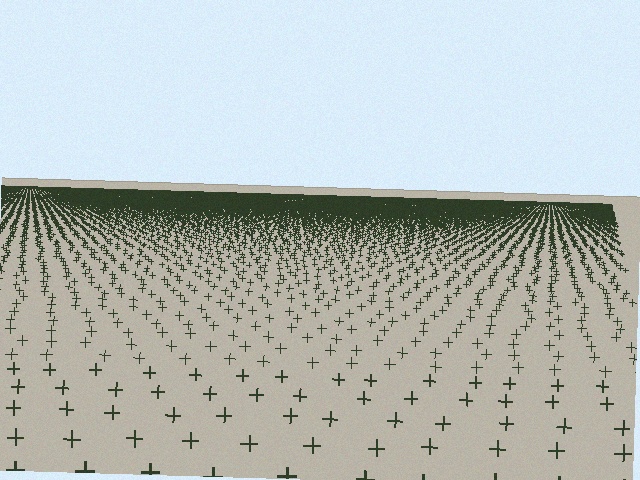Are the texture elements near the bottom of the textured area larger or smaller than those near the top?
Larger. Near the bottom, elements are closer to the viewer and appear at a bigger on-screen size.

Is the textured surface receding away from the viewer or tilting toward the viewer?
The surface is receding away from the viewer. Texture elements get smaller and denser toward the top.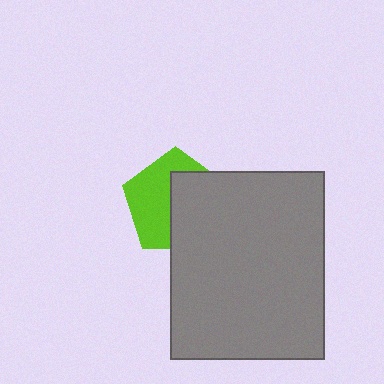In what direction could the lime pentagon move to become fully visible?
The lime pentagon could move left. That would shift it out from behind the gray rectangle entirely.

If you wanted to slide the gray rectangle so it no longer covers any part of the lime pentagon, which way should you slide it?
Slide it right — that is the most direct way to separate the two shapes.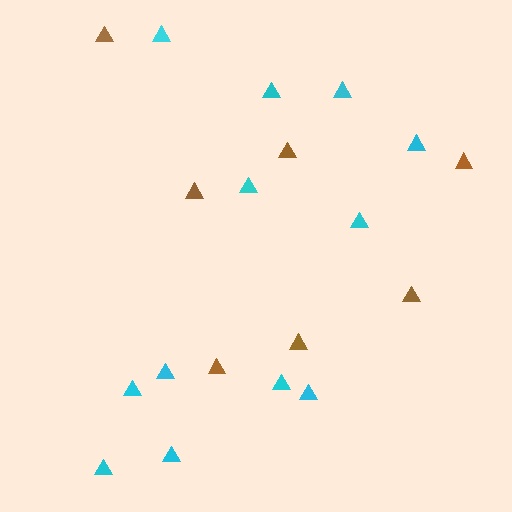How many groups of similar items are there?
There are 2 groups: one group of brown triangles (7) and one group of cyan triangles (12).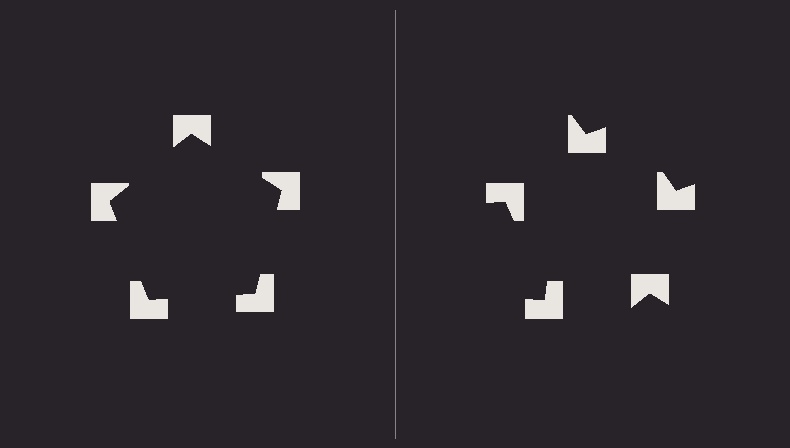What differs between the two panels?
The notched squares are positioned identically on both sides; only the wedge orientations differ. On the left they align to a pentagon; on the right they are misaligned.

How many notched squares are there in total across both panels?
10 — 5 on each side.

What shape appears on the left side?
An illusory pentagon.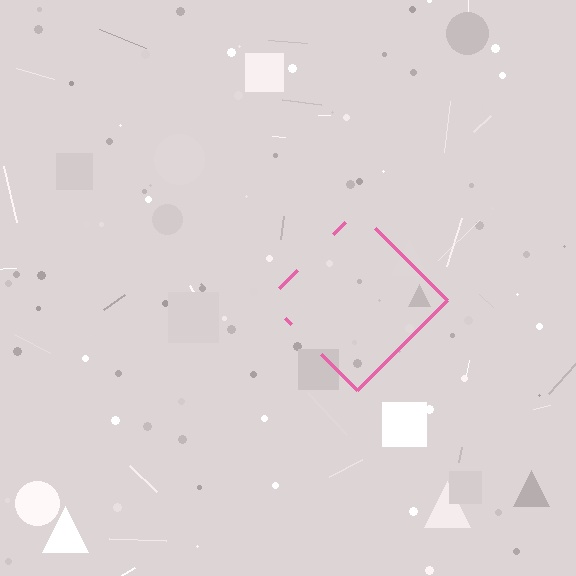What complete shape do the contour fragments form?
The contour fragments form a diamond.